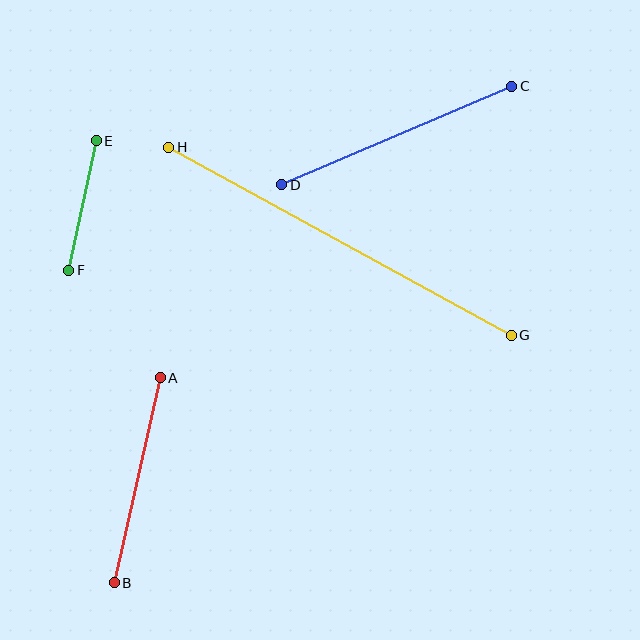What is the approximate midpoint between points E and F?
The midpoint is at approximately (83, 205) pixels.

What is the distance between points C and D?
The distance is approximately 250 pixels.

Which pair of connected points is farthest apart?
Points G and H are farthest apart.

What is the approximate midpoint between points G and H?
The midpoint is at approximately (340, 241) pixels.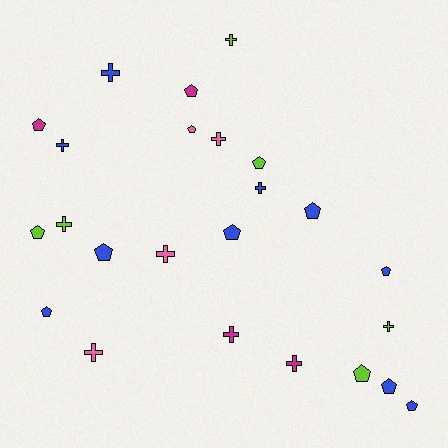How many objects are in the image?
There are 24 objects.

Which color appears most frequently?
Blue, with 10 objects.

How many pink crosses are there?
There are 3 pink crosses.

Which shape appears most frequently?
Pentagon, with 13 objects.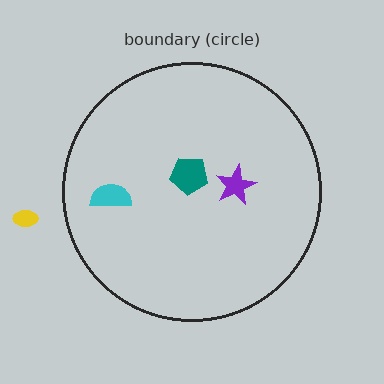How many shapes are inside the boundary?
3 inside, 1 outside.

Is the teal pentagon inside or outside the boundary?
Inside.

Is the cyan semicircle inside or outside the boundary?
Inside.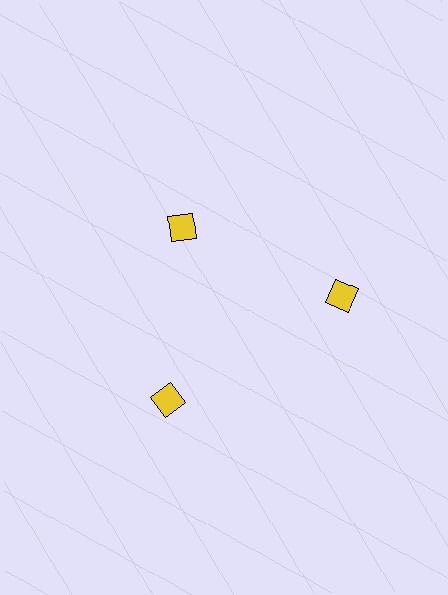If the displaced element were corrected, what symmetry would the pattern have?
It would have 3-fold rotational symmetry — the pattern would map onto itself every 120 degrees.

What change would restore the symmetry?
The symmetry would be restored by moving it outward, back onto the ring so that all 3 squares sit at equal angles and equal distance from the center.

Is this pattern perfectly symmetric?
No. The 3 yellow squares are arranged in a ring, but one element near the 11 o'clock position is pulled inward toward the center, breaking the 3-fold rotational symmetry.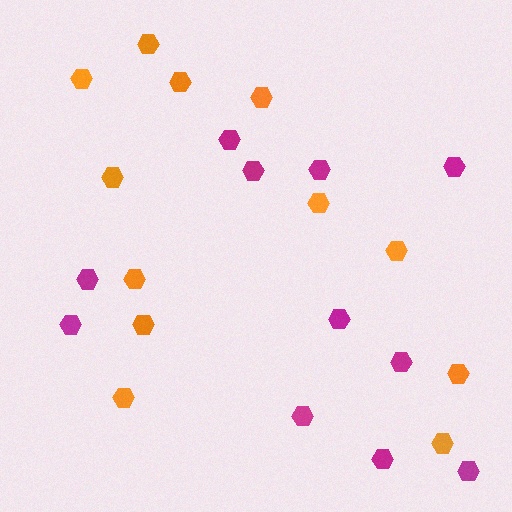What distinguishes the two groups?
There are 2 groups: one group of orange hexagons (12) and one group of magenta hexagons (11).